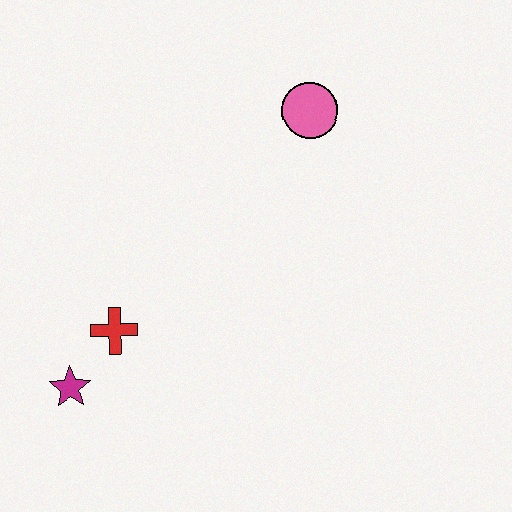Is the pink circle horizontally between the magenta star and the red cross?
No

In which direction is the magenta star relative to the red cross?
The magenta star is below the red cross.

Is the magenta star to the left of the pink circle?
Yes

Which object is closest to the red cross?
The magenta star is closest to the red cross.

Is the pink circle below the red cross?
No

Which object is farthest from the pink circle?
The magenta star is farthest from the pink circle.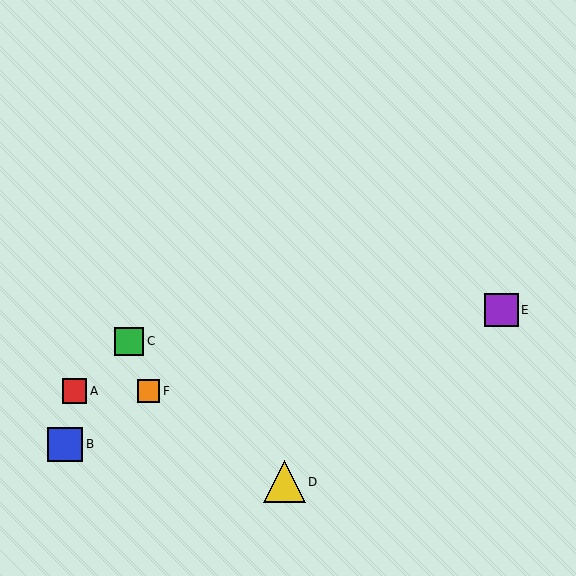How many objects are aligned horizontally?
2 objects (A, F) are aligned horizontally.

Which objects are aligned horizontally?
Objects A, F are aligned horizontally.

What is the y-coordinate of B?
Object B is at y≈444.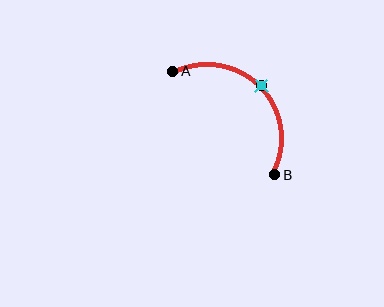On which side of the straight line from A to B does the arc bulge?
The arc bulges above and to the right of the straight line connecting A and B.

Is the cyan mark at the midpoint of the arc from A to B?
Yes. The cyan mark lies on the arc at equal arc-length from both A and B — it is the arc midpoint.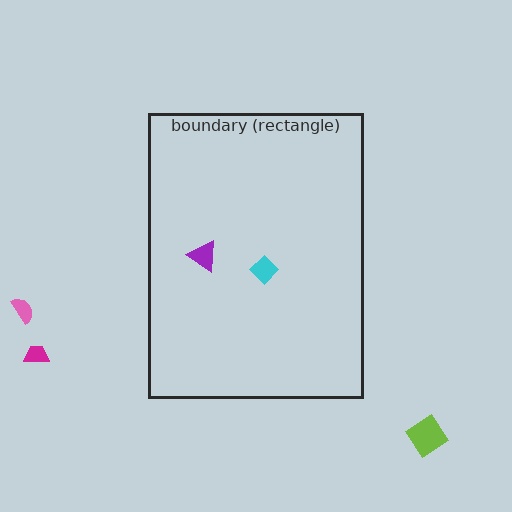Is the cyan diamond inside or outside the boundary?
Inside.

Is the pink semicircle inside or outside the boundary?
Outside.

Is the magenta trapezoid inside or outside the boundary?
Outside.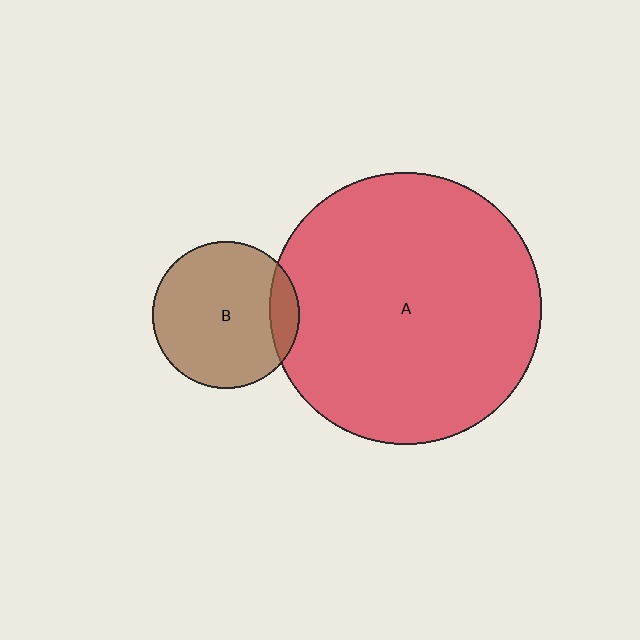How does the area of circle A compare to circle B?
Approximately 3.4 times.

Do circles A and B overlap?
Yes.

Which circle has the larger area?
Circle A (red).